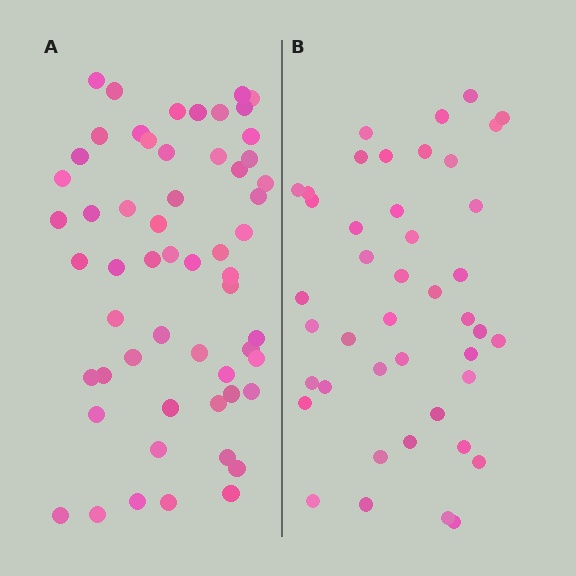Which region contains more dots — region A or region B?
Region A (the left region) has more dots.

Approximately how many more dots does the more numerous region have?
Region A has approximately 15 more dots than region B.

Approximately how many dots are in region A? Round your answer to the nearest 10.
About 60 dots. (The exact count is 57, which rounds to 60.)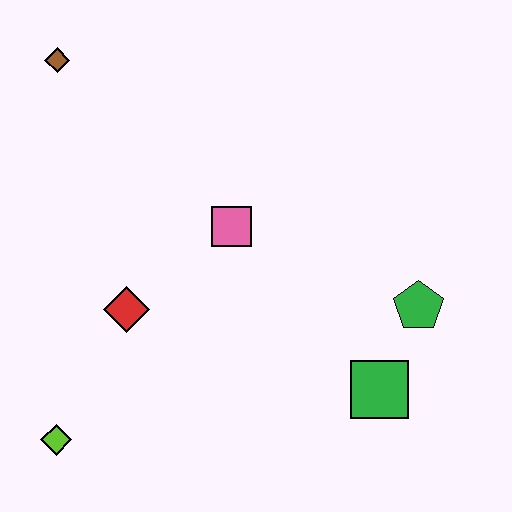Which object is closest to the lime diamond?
The red diamond is closest to the lime diamond.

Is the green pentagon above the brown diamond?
No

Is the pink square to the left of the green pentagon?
Yes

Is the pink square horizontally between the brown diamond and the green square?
Yes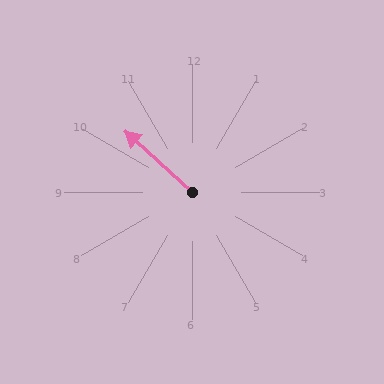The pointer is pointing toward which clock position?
Roughly 10 o'clock.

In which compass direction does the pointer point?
Northwest.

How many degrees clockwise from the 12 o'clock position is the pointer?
Approximately 312 degrees.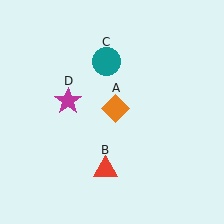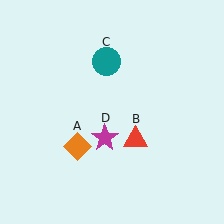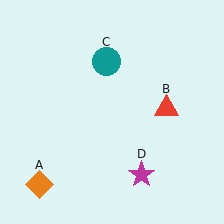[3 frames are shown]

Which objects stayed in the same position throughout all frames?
Teal circle (object C) remained stationary.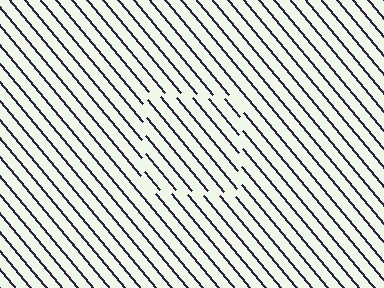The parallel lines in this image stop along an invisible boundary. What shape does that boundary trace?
An illusory square. The interior of the shape contains the same grating, shifted by half a period — the contour is defined by the phase discontinuity where line-ends from the inner and outer gratings abut.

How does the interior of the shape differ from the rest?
The interior of the shape contains the same grating, shifted by half a period — the contour is defined by the phase discontinuity where line-ends from the inner and outer gratings abut.